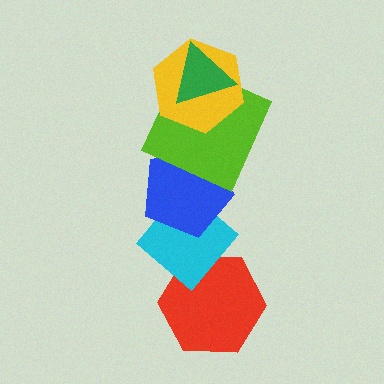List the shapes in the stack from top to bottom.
From top to bottom: the green triangle, the yellow hexagon, the lime square, the blue pentagon, the cyan diamond, the red hexagon.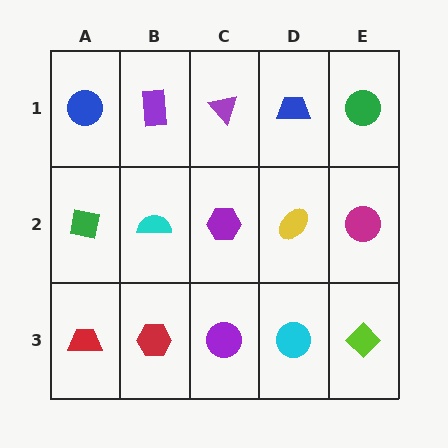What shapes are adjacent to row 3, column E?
A magenta circle (row 2, column E), a cyan circle (row 3, column D).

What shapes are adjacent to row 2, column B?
A purple rectangle (row 1, column B), a red hexagon (row 3, column B), a green square (row 2, column A), a purple hexagon (row 2, column C).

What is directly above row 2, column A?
A blue circle.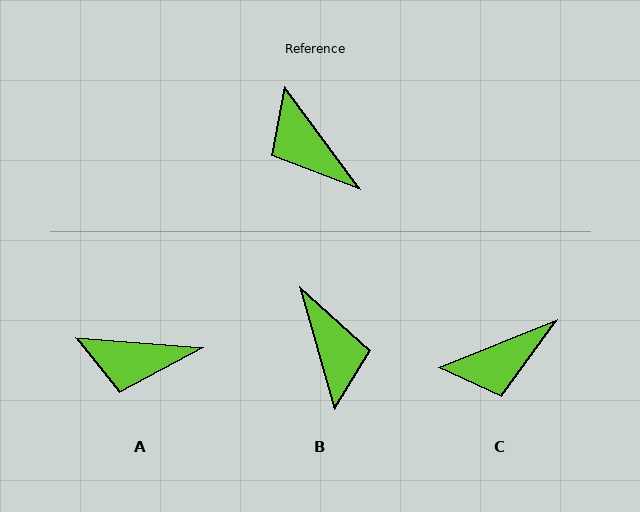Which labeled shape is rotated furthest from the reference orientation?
B, about 159 degrees away.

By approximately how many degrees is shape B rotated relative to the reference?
Approximately 159 degrees counter-clockwise.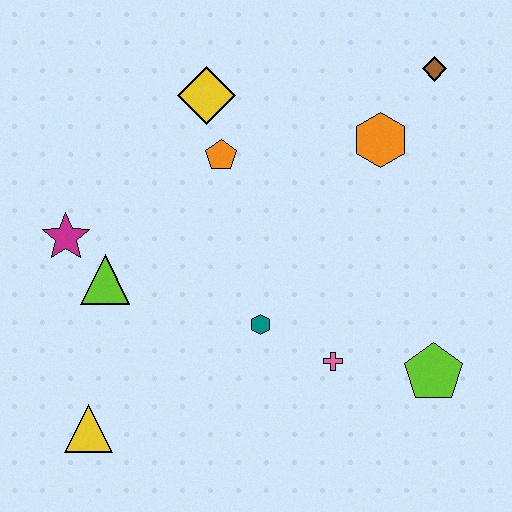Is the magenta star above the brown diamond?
No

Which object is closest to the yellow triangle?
The lime triangle is closest to the yellow triangle.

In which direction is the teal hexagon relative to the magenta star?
The teal hexagon is to the right of the magenta star.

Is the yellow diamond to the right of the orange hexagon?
No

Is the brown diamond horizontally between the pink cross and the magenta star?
No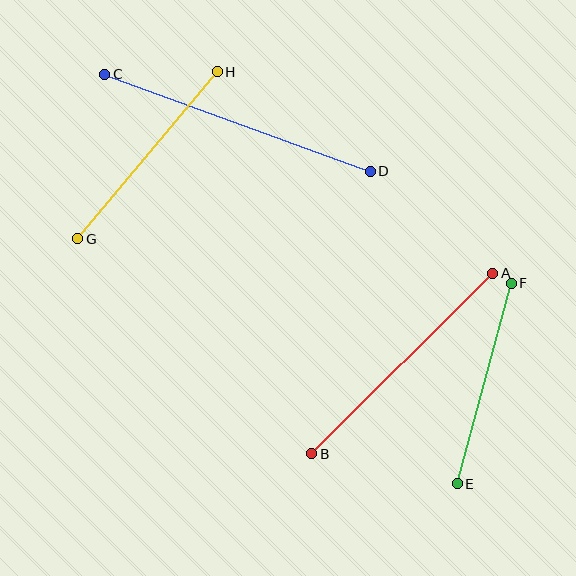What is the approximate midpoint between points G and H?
The midpoint is at approximately (147, 155) pixels.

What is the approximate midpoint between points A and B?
The midpoint is at approximately (402, 364) pixels.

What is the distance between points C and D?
The distance is approximately 283 pixels.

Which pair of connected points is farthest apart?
Points C and D are farthest apart.